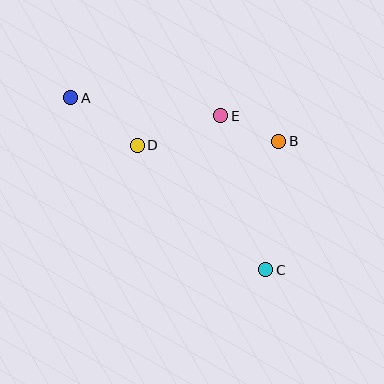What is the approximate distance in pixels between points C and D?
The distance between C and D is approximately 179 pixels.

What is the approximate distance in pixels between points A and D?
The distance between A and D is approximately 81 pixels.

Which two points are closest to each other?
Points B and E are closest to each other.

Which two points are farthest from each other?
Points A and C are farthest from each other.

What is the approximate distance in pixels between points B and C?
The distance between B and C is approximately 129 pixels.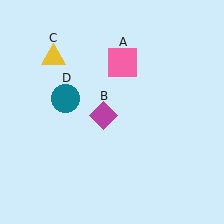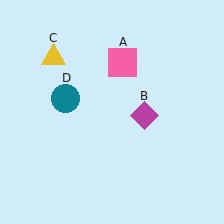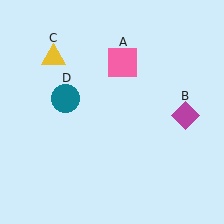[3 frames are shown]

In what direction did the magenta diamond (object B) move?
The magenta diamond (object B) moved right.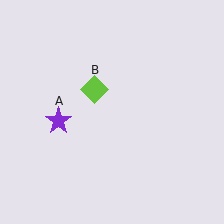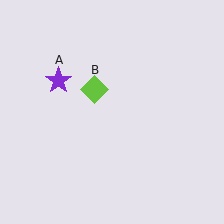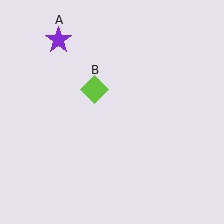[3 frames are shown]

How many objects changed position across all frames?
1 object changed position: purple star (object A).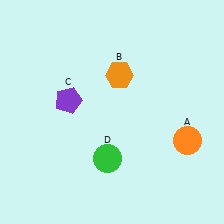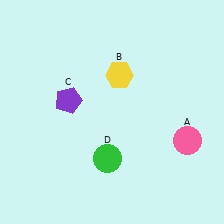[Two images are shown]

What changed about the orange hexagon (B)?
In Image 1, B is orange. In Image 2, it changed to yellow.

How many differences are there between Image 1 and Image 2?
There are 2 differences between the two images.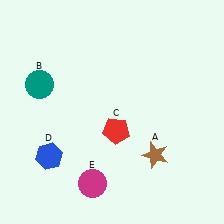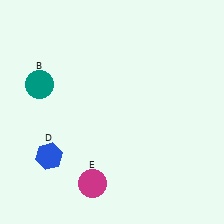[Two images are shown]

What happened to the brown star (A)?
The brown star (A) was removed in Image 2. It was in the bottom-right area of Image 1.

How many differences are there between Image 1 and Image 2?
There are 2 differences between the two images.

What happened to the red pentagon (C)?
The red pentagon (C) was removed in Image 2. It was in the bottom-right area of Image 1.